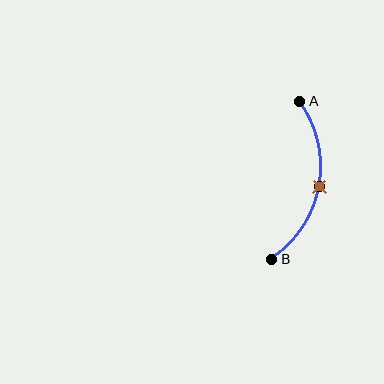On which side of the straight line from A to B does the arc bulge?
The arc bulges to the right of the straight line connecting A and B.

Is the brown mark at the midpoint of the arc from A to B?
Yes. The brown mark lies on the arc at equal arc-length from both A and B — it is the arc midpoint.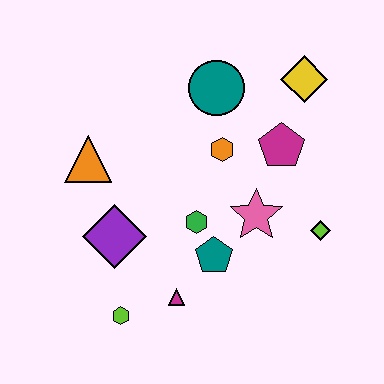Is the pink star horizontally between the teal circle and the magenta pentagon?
Yes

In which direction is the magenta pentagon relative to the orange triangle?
The magenta pentagon is to the right of the orange triangle.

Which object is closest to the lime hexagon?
The magenta triangle is closest to the lime hexagon.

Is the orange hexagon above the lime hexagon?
Yes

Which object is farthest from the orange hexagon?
The lime hexagon is farthest from the orange hexagon.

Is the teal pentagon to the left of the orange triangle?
No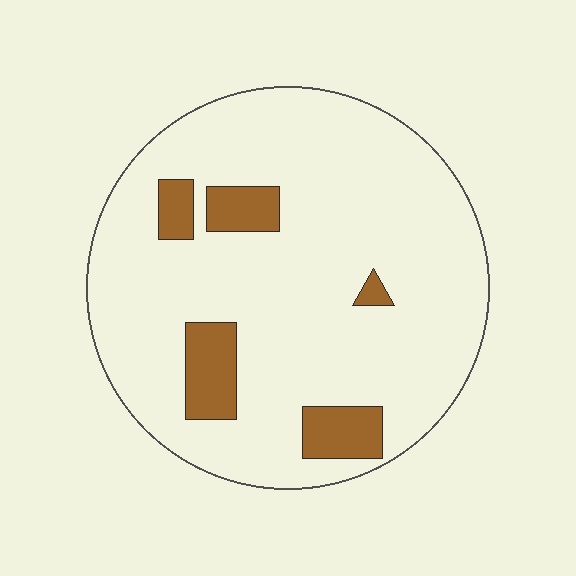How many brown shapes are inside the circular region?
5.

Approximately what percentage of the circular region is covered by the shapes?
Approximately 10%.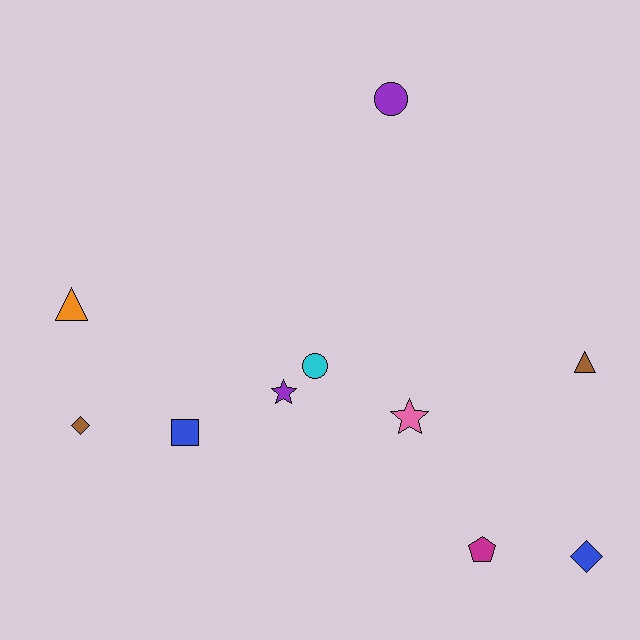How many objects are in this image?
There are 10 objects.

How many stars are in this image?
There are 2 stars.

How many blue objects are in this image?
There are 2 blue objects.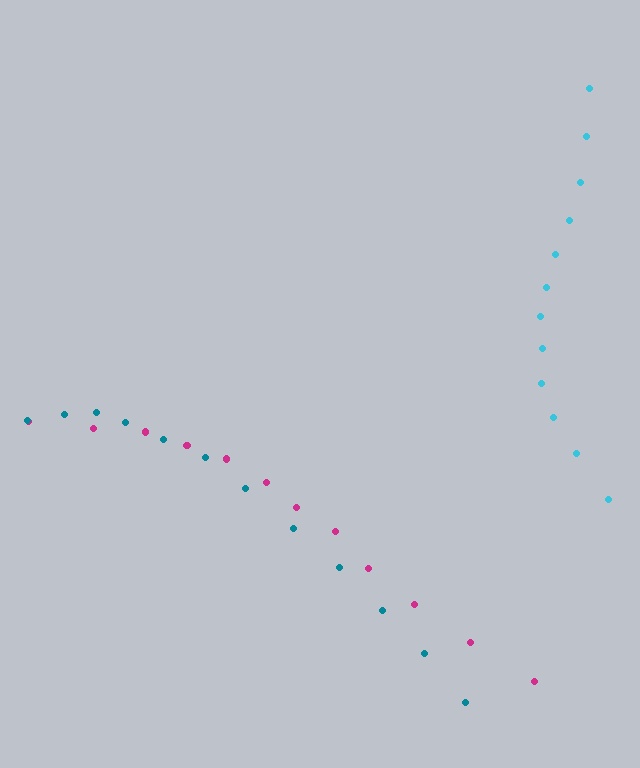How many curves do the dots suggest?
There are 3 distinct paths.